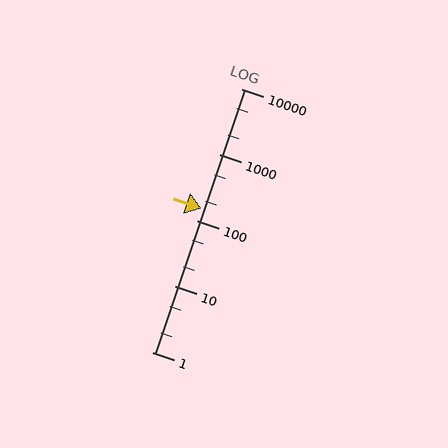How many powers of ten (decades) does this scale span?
The scale spans 4 decades, from 1 to 10000.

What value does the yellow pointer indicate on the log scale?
The pointer indicates approximately 150.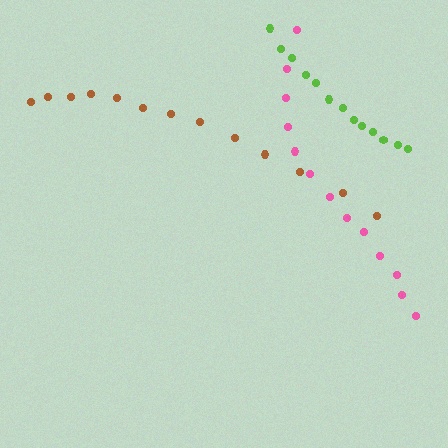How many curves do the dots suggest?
There are 3 distinct paths.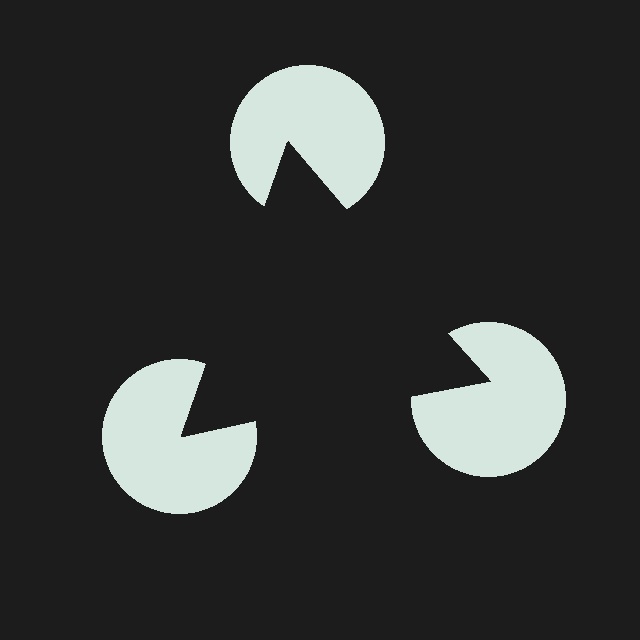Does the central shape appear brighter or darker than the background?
It typically appears slightly darker than the background, even though no actual brightness change is drawn.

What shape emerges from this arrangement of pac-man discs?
An illusory triangle — its edges are inferred from the aligned wedge cuts in the pac-man discs, not physically drawn.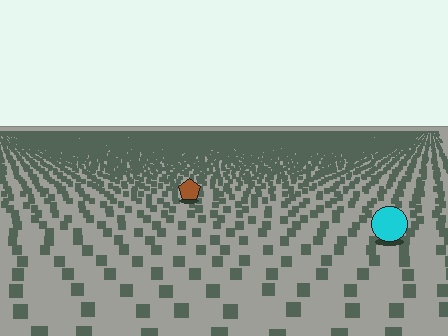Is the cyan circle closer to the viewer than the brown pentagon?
Yes. The cyan circle is closer — you can tell from the texture gradient: the ground texture is coarser near it.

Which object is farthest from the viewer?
The brown pentagon is farthest from the viewer. It appears smaller and the ground texture around it is denser.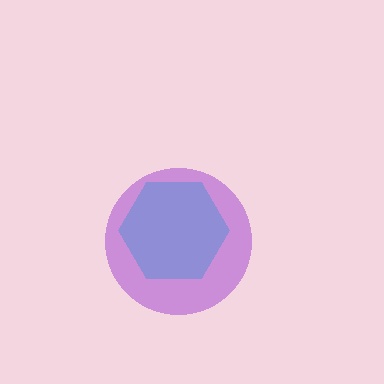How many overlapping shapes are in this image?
There are 2 overlapping shapes in the image.